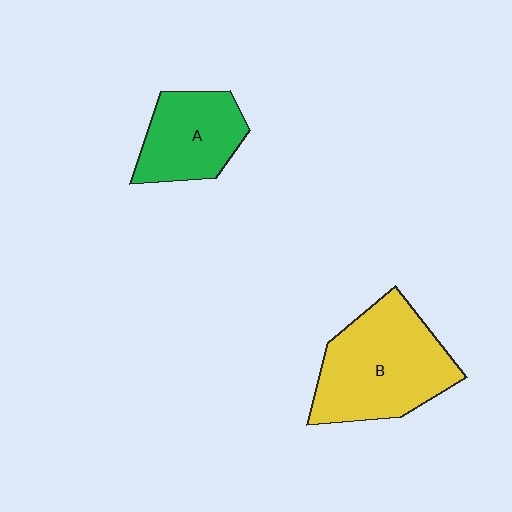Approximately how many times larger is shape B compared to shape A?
Approximately 1.6 times.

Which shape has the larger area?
Shape B (yellow).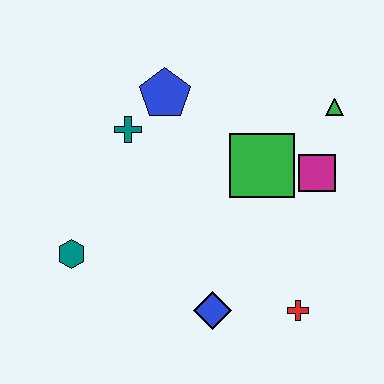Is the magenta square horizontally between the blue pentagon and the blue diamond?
No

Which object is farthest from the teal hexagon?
The green triangle is farthest from the teal hexagon.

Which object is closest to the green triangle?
The magenta square is closest to the green triangle.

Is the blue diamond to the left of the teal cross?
No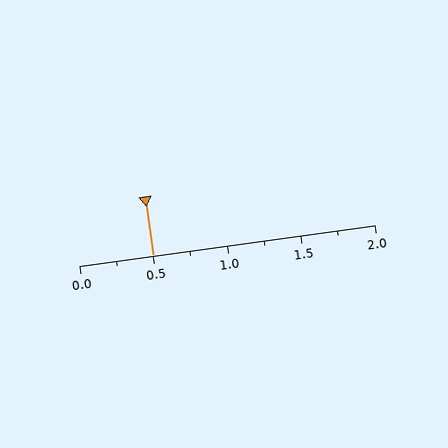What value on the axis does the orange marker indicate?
The marker indicates approximately 0.5.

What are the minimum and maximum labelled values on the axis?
The axis runs from 0.0 to 2.0.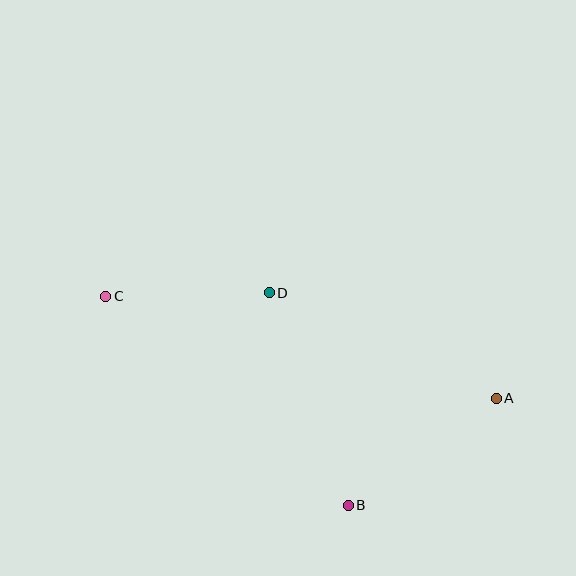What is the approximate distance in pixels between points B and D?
The distance between B and D is approximately 227 pixels.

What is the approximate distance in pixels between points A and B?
The distance between A and B is approximately 183 pixels.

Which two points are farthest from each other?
Points A and C are farthest from each other.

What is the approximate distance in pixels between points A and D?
The distance between A and D is approximately 250 pixels.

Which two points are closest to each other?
Points C and D are closest to each other.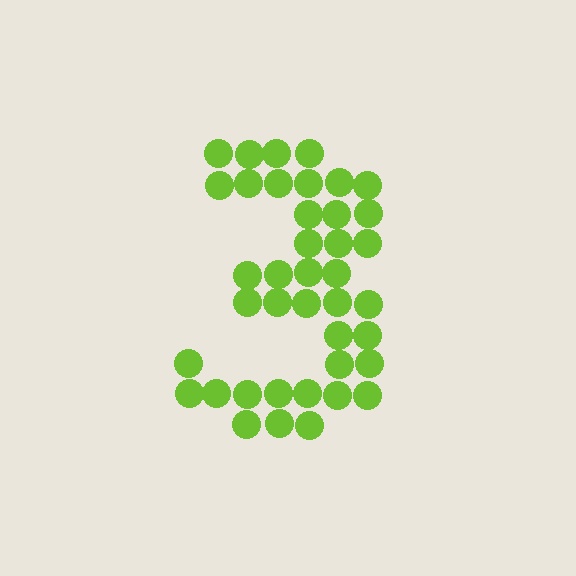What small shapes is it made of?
It is made of small circles.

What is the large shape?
The large shape is the digit 3.